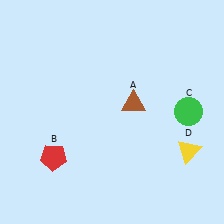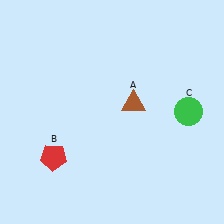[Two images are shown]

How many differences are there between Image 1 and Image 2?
There is 1 difference between the two images.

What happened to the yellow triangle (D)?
The yellow triangle (D) was removed in Image 2. It was in the bottom-right area of Image 1.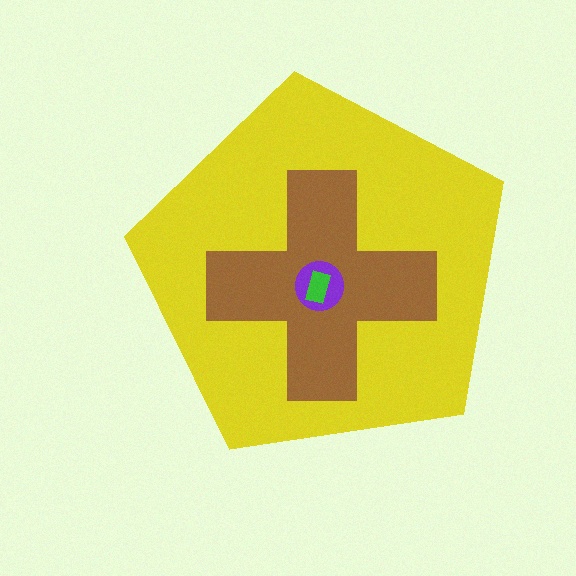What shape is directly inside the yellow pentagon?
The brown cross.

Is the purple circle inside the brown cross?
Yes.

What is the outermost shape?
The yellow pentagon.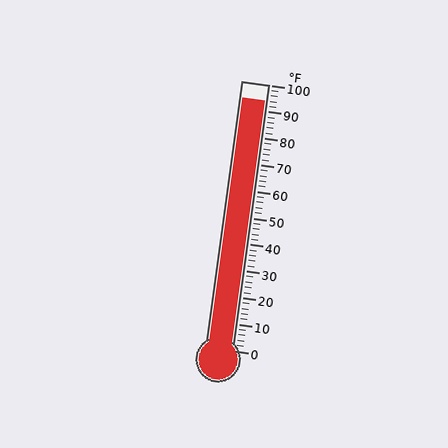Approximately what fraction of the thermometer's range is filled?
The thermometer is filled to approximately 95% of its range.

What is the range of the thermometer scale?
The thermometer scale ranges from 0°F to 100°F.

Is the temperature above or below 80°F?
The temperature is above 80°F.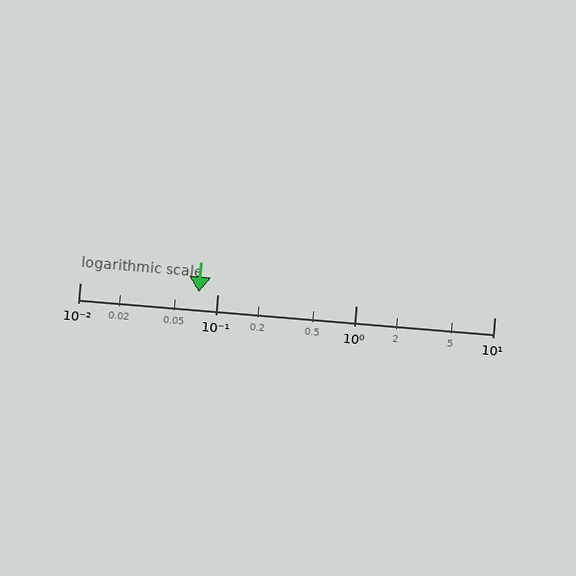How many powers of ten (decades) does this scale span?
The scale spans 3 decades, from 0.01 to 10.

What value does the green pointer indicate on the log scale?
The pointer indicates approximately 0.073.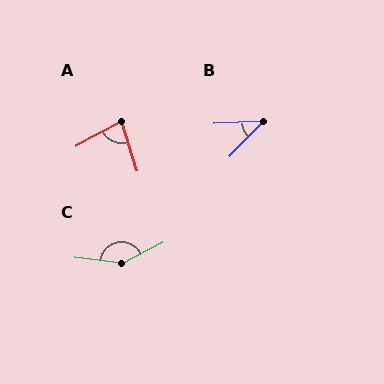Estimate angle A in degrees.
Approximately 79 degrees.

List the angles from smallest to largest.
B (42°), A (79°), C (145°).